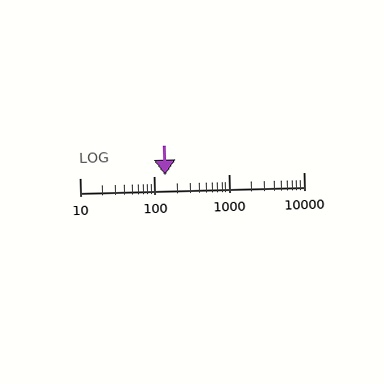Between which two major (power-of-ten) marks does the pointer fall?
The pointer is between 100 and 1000.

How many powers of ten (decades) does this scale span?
The scale spans 3 decades, from 10 to 10000.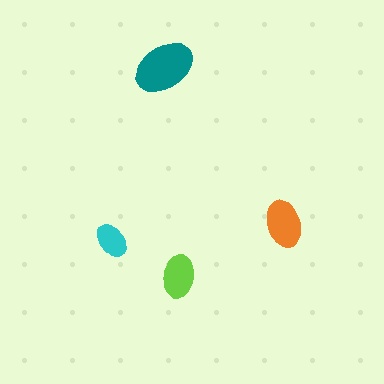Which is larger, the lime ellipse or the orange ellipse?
The orange one.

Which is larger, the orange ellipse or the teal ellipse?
The teal one.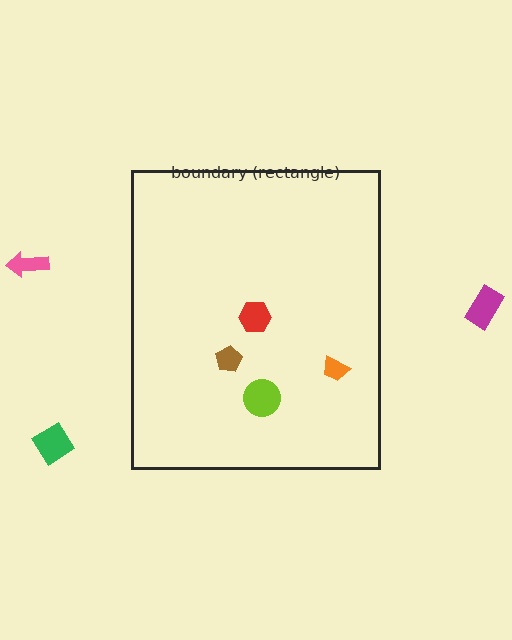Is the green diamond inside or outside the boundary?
Outside.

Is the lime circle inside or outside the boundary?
Inside.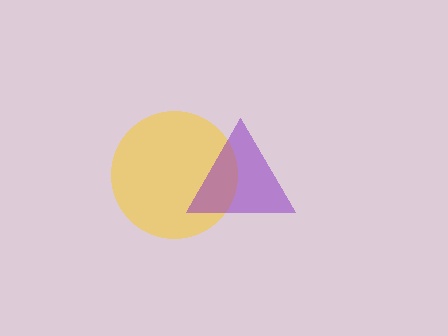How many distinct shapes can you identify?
There are 2 distinct shapes: a yellow circle, a purple triangle.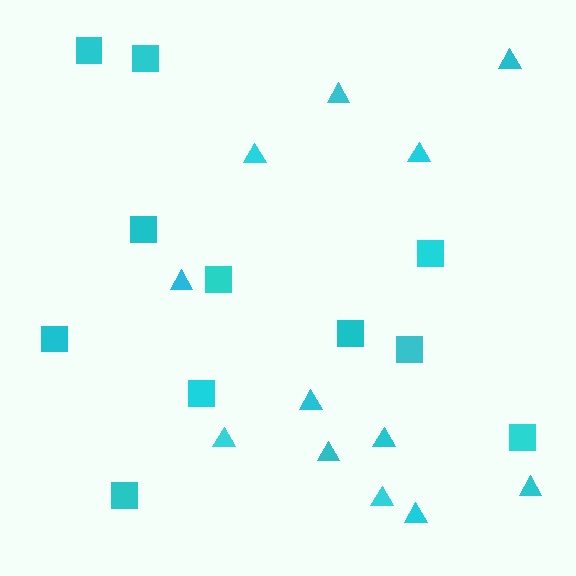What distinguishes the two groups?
There are 2 groups: one group of triangles (12) and one group of squares (11).